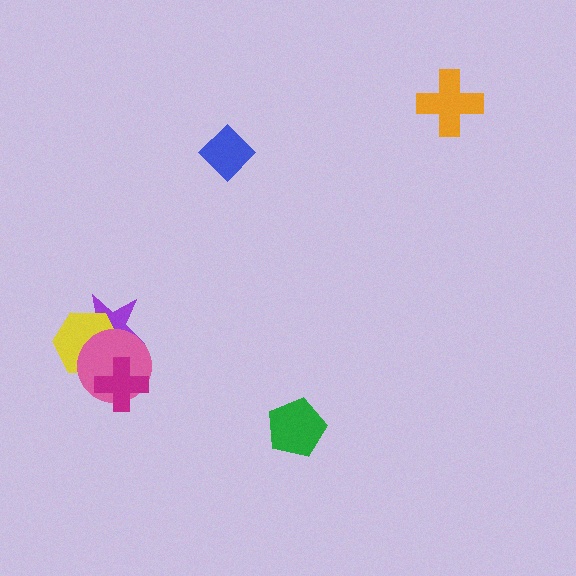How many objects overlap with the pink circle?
3 objects overlap with the pink circle.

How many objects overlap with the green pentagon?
0 objects overlap with the green pentagon.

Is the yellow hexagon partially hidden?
Yes, it is partially covered by another shape.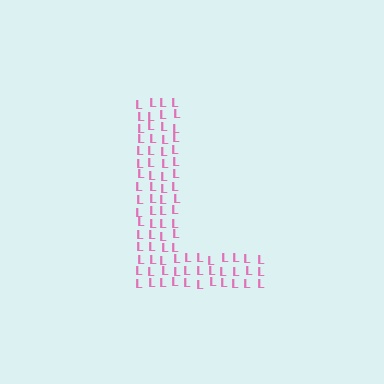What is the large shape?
The large shape is the letter L.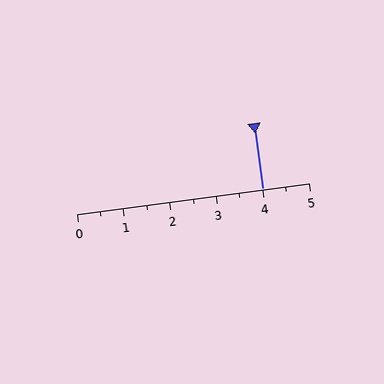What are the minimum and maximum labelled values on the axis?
The axis runs from 0 to 5.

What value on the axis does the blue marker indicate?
The marker indicates approximately 4.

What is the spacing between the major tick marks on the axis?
The major ticks are spaced 1 apart.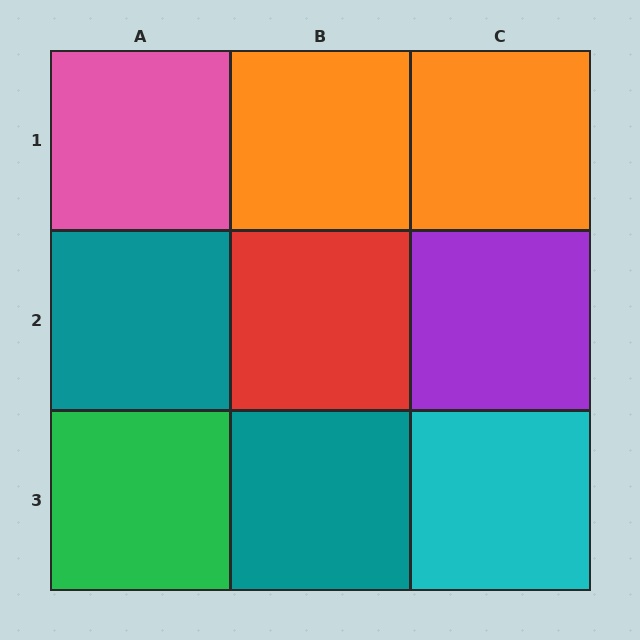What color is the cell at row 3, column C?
Cyan.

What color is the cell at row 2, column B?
Red.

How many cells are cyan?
1 cell is cyan.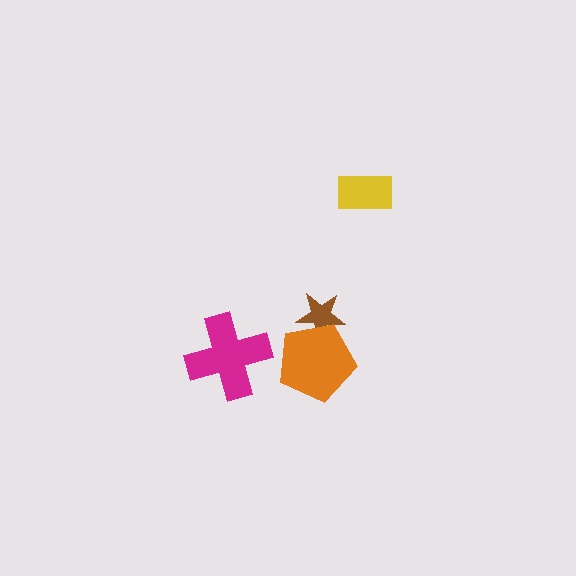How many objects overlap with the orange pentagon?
1 object overlaps with the orange pentagon.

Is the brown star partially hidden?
Yes, it is partially covered by another shape.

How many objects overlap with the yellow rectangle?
0 objects overlap with the yellow rectangle.